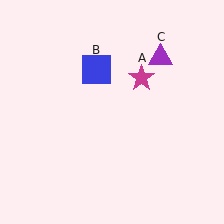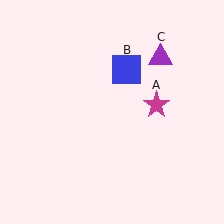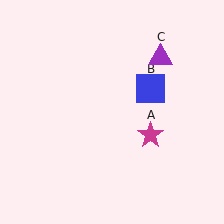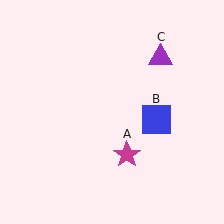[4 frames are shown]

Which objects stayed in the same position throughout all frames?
Purple triangle (object C) remained stationary.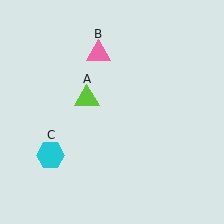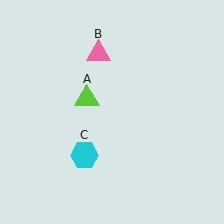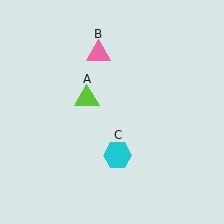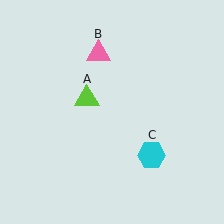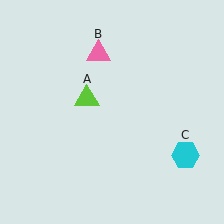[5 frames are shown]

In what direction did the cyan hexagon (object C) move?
The cyan hexagon (object C) moved right.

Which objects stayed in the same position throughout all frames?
Lime triangle (object A) and pink triangle (object B) remained stationary.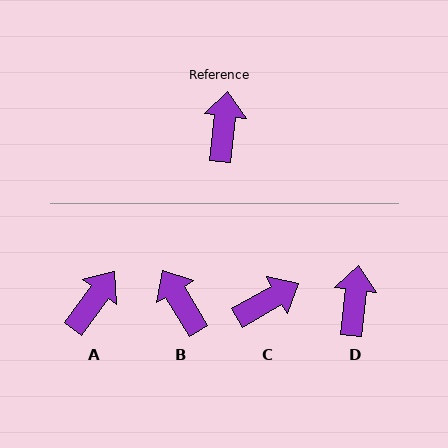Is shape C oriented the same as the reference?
No, it is off by about 54 degrees.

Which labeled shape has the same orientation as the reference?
D.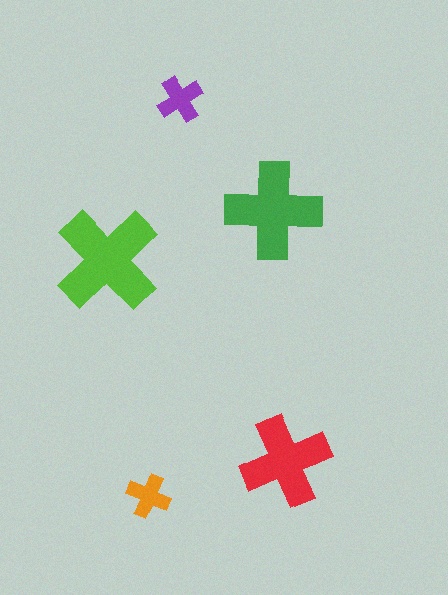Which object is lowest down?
The orange cross is bottommost.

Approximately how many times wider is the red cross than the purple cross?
About 2 times wider.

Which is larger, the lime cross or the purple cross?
The lime one.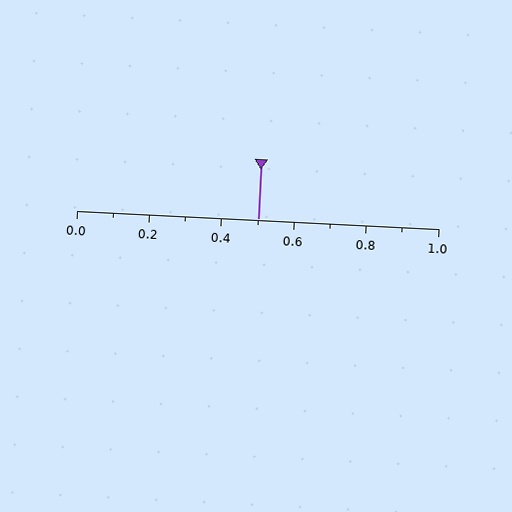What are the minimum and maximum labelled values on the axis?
The axis runs from 0.0 to 1.0.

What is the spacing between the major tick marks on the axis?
The major ticks are spaced 0.2 apart.